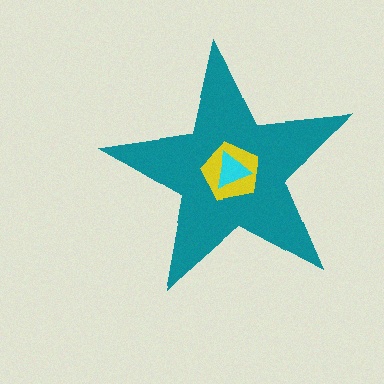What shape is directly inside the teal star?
The yellow pentagon.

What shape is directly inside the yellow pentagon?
The cyan triangle.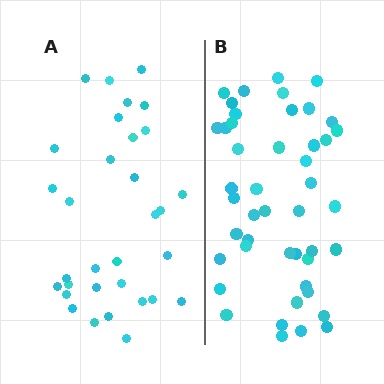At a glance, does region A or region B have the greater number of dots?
Region B (the right region) has more dots.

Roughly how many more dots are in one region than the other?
Region B has approximately 15 more dots than region A.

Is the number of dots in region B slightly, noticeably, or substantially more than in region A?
Region B has noticeably more, but not dramatically so. The ratio is roughly 1.4 to 1.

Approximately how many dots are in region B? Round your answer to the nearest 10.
About 50 dots. (The exact count is 46, which rounds to 50.)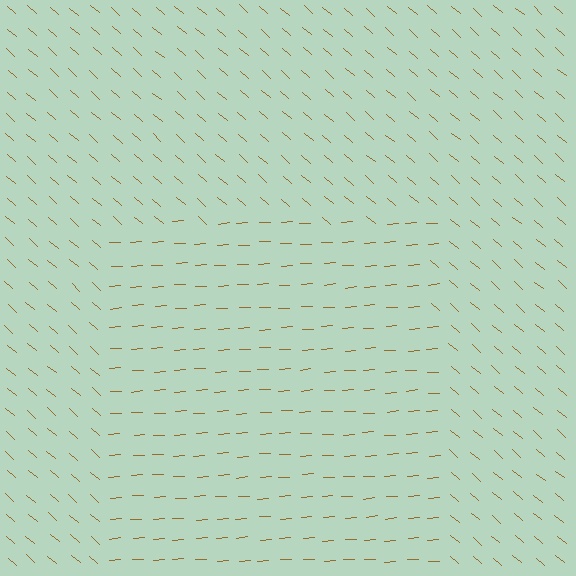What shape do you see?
I see a rectangle.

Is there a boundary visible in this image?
Yes, there is a texture boundary formed by a change in line orientation.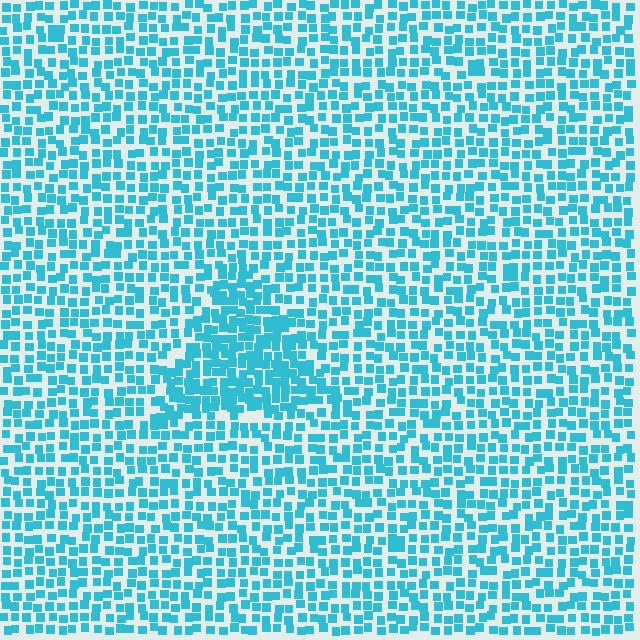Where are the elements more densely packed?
The elements are more densely packed inside the triangle boundary.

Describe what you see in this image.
The image contains small cyan elements arranged at two different densities. A triangle-shaped region is visible where the elements are more densely packed than the surrounding area.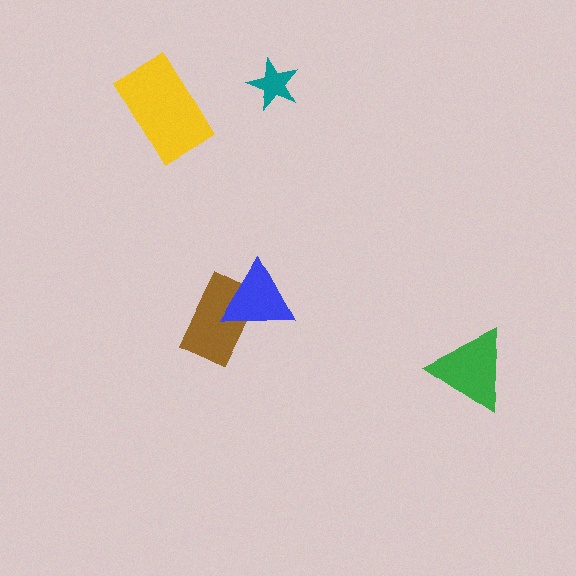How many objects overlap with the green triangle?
0 objects overlap with the green triangle.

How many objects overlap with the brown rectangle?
1 object overlaps with the brown rectangle.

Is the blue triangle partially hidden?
No, no other shape covers it.